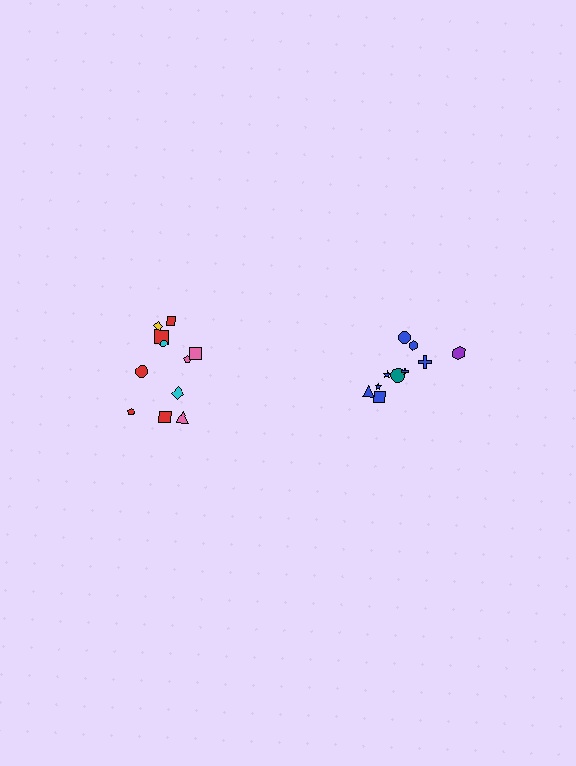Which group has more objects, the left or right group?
The left group.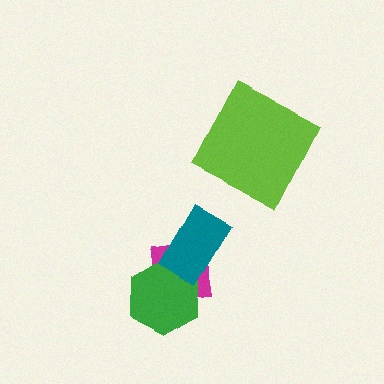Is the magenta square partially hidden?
Yes, it is partially covered by another shape.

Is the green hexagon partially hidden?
Yes, it is partially covered by another shape.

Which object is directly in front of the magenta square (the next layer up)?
The green hexagon is directly in front of the magenta square.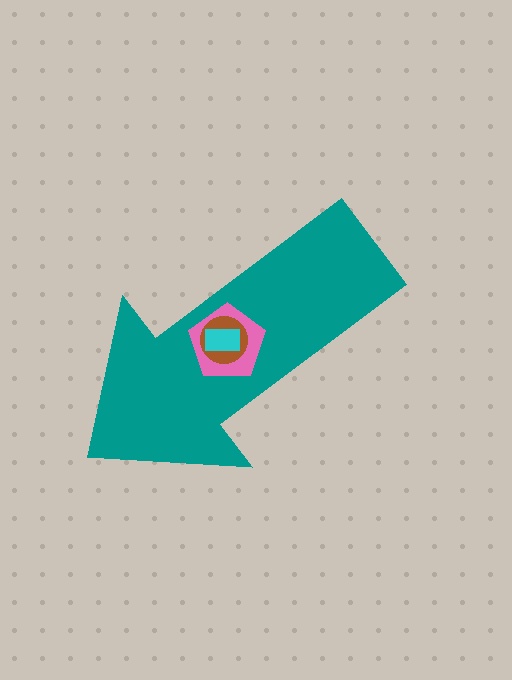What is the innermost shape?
The cyan rectangle.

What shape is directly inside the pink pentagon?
The brown circle.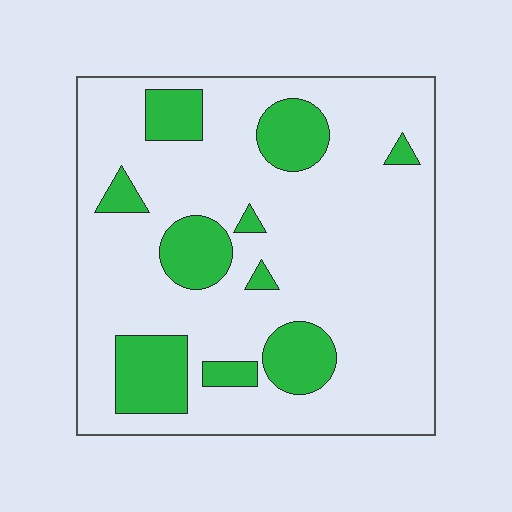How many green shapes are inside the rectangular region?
10.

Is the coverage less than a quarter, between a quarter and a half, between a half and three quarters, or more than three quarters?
Less than a quarter.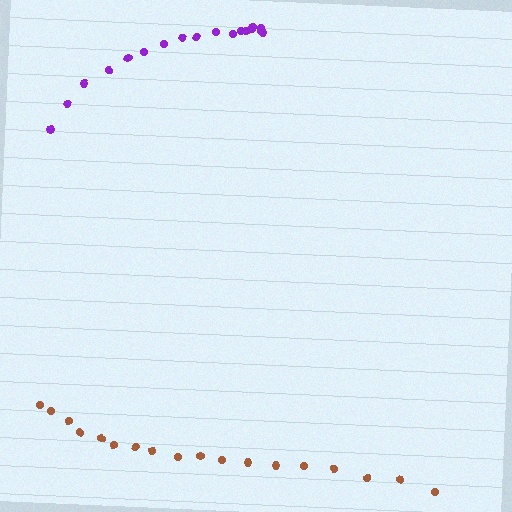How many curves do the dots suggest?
There are 2 distinct paths.